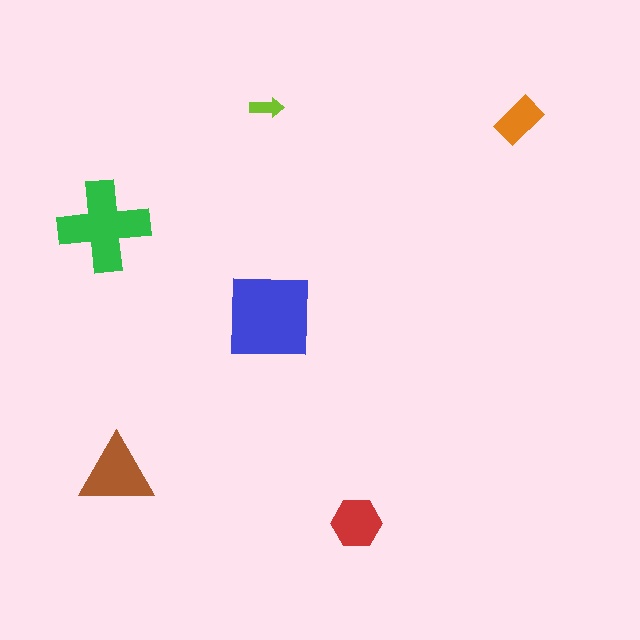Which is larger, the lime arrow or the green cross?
The green cross.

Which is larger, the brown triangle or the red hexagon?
The brown triangle.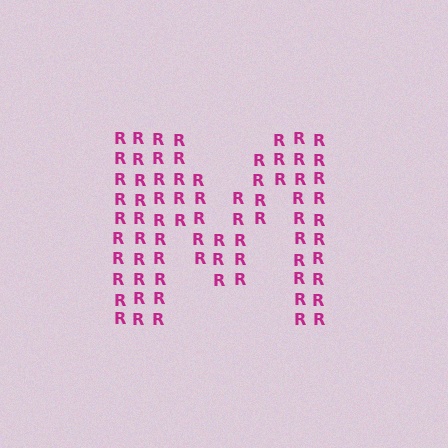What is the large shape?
The large shape is the letter M.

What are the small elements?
The small elements are letter R's.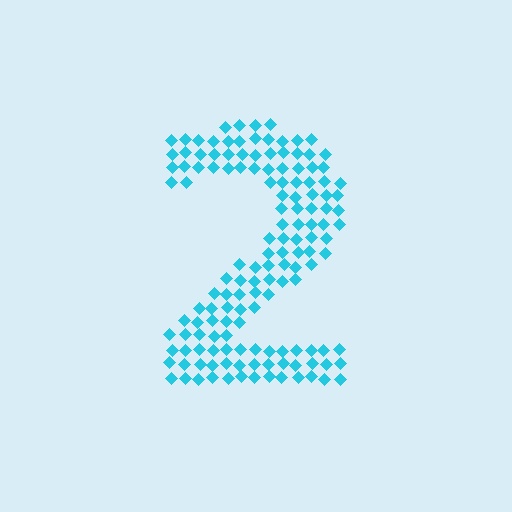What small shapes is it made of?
It is made of small diamonds.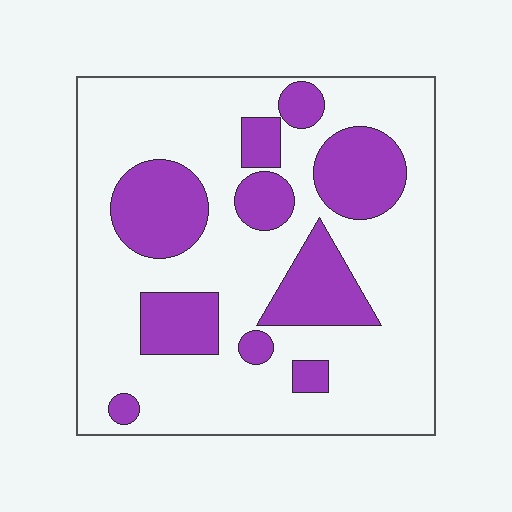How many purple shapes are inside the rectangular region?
10.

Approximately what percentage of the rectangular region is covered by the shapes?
Approximately 30%.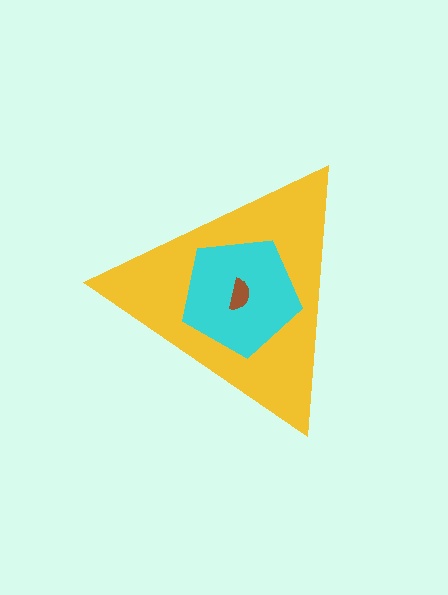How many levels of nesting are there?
3.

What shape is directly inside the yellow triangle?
The cyan pentagon.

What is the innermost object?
The brown semicircle.